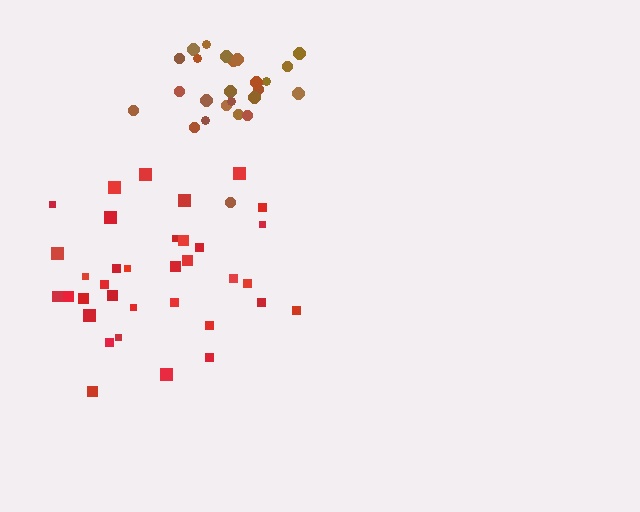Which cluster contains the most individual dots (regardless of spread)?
Red (35).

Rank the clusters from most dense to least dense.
brown, red.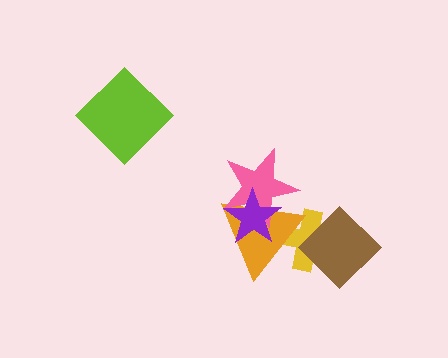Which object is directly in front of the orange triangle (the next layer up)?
The pink star is directly in front of the orange triangle.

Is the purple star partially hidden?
No, no other shape covers it.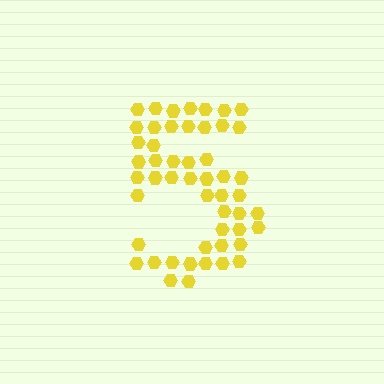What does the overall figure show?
The overall figure shows the digit 5.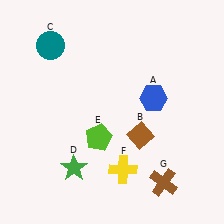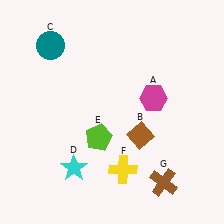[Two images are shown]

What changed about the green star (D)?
In Image 1, D is green. In Image 2, it changed to cyan.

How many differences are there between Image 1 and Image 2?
There are 2 differences between the two images.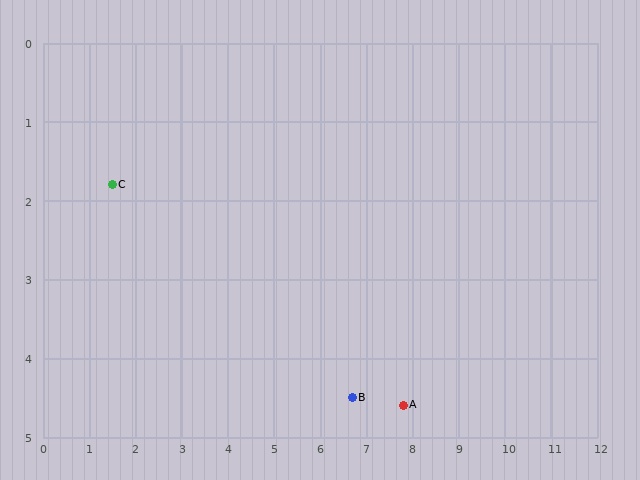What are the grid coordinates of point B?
Point B is at approximately (6.7, 4.5).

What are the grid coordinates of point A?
Point A is at approximately (7.8, 4.6).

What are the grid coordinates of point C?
Point C is at approximately (1.5, 1.8).